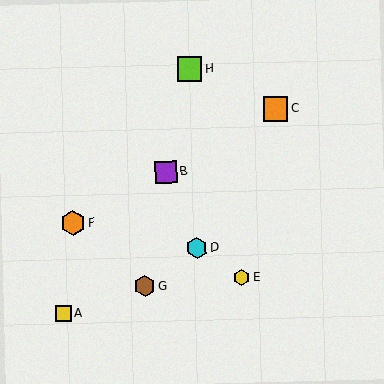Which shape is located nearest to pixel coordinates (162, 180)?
The purple square (labeled B) at (166, 172) is nearest to that location.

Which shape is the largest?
The orange square (labeled C) is the largest.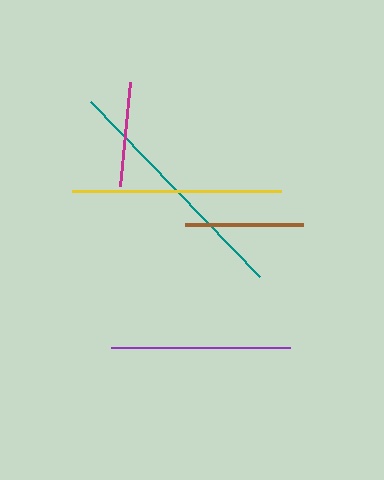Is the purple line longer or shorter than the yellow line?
The yellow line is longer than the purple line.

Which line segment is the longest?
The teal line is the longest at approximately 243 pixels.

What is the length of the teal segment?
The teal segment is approximately 243 pixels long.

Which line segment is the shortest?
The magenta line is the shortest at approximately 105 pixels.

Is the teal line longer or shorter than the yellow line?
The teal line is longer than the yellow line.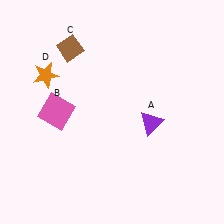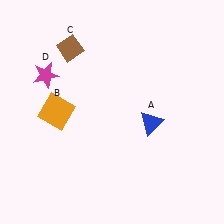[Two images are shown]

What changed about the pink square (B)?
In Image 1, B is pink. In Image 2, it changed to orange.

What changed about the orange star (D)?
In Image 1, D is orange. In Image 2, it changed to magenta.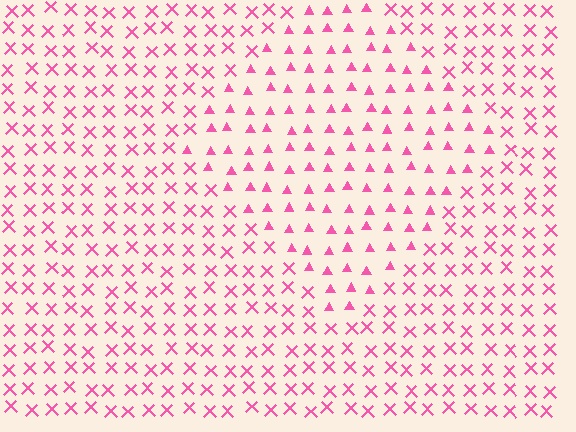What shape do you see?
I see a diamond.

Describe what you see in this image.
The image is filled with small pink elements arranged in a uniform grid. A diamond-shaped region contains triangles, while the surrounding area contains X marks. The boundary is defined purely by the change in element shape.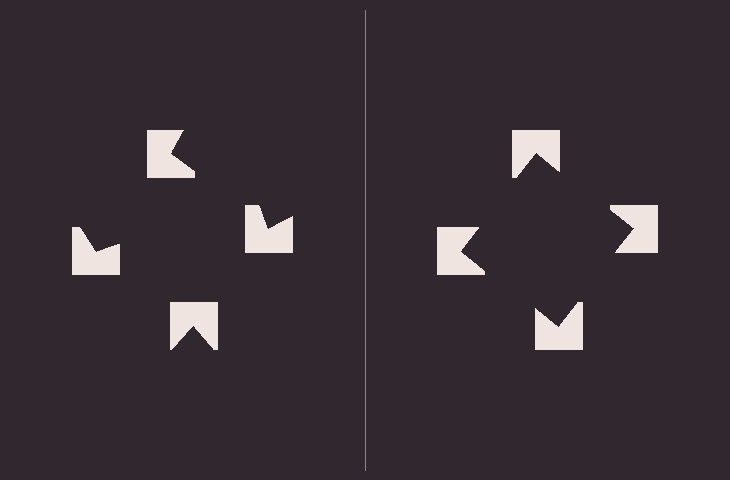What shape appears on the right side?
An illusory square.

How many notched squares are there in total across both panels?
8 — 4 on each side.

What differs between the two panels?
The notched squares are positioned identically on both sides; only the wedge orientations differ. On the right they align to a square; on the left they are misaligned.